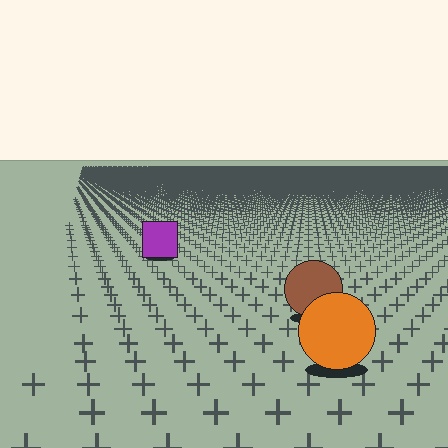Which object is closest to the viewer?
The orange circle is closest. The texture marks near it are larger and more spread out.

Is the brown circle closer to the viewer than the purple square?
Yes. The brown circle is closer — you can tell from the texture gradient: the ground texture is coarser near it.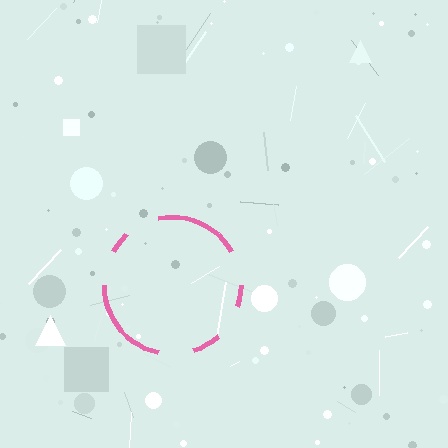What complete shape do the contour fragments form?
The contour fragments form a circle.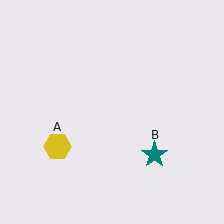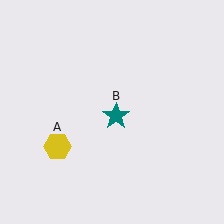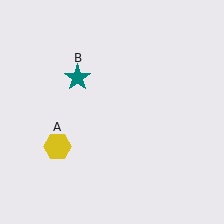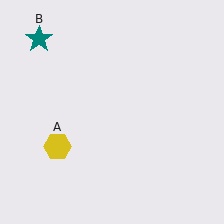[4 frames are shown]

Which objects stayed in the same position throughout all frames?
Yellow hexagon (object A) remained stationary.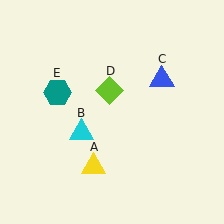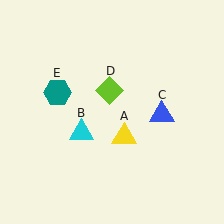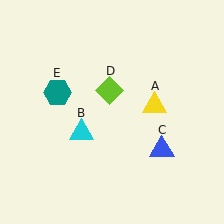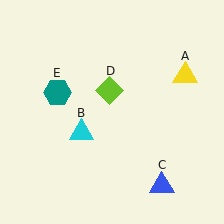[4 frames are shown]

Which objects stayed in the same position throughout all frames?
Cyan triangle (object B) and lime diamond (object D) and teal hexagon (object E) remained stationary.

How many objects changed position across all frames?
2 objects changed position: yellow triangle (object A), blue triangle (object C).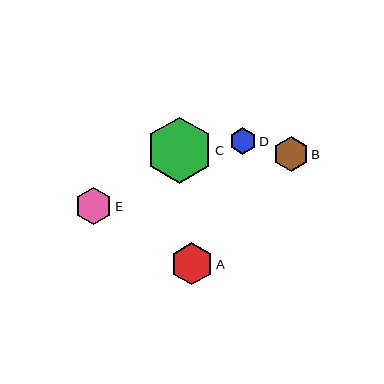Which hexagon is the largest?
Hexagon C is the largest with a size of approximately 66 pixels.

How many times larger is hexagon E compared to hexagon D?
Hexagon E is approximately 1.4 times the size of hexagon D.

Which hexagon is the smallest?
Hexagon D is the smallest with a size of approximately 26 pixels.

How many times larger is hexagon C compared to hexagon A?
Hexagon C is approximately 1.6 times the size of hexagon A.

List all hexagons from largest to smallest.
From largest to smallest: C, A, E, B, D.